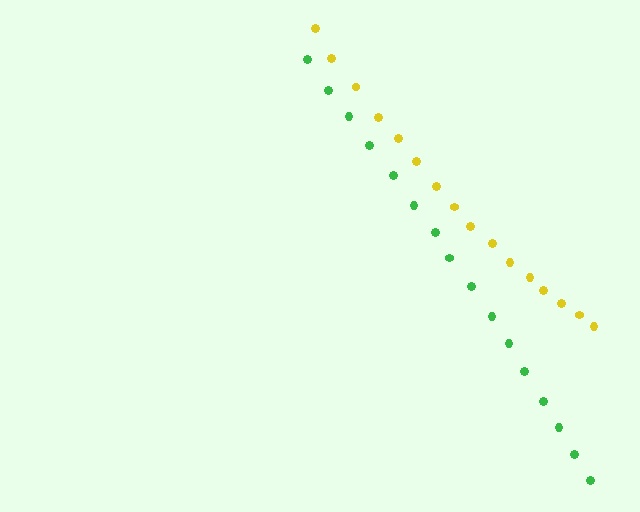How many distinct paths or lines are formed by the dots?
There are 2 distinct paths.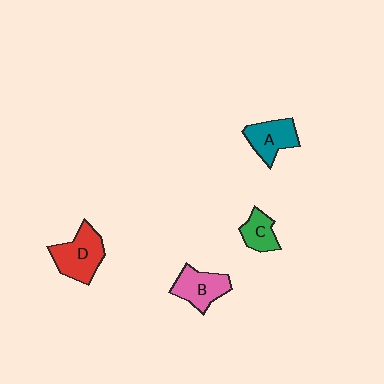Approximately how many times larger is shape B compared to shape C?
Approximately 1.5 times.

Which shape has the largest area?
Shape D (red).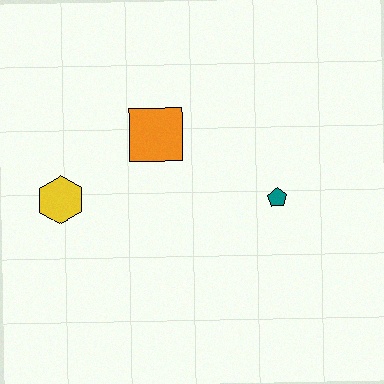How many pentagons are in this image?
There is 1 pentagon.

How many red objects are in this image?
There are no red objects.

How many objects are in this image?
There are 3 objects.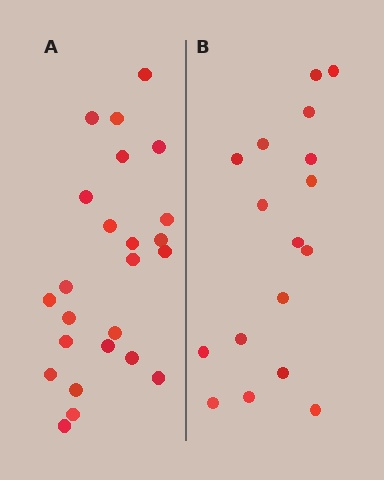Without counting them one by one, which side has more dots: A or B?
Region A (the left region) has more dots.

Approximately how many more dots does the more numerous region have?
Region A has roughly 8 or so more dots than region B.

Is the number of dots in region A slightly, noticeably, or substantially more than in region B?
Region A has noticeably more, but not dramatically so. The ratio is roughly 1.4 to 1.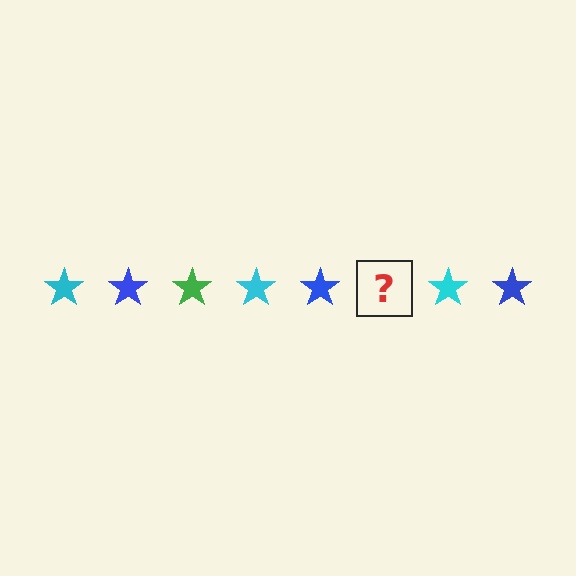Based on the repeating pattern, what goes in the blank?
The blank should be a green star.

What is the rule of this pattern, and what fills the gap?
The rule is that the pattern cycles through cyan, blue, green stars. The gap should be filled with a green star.